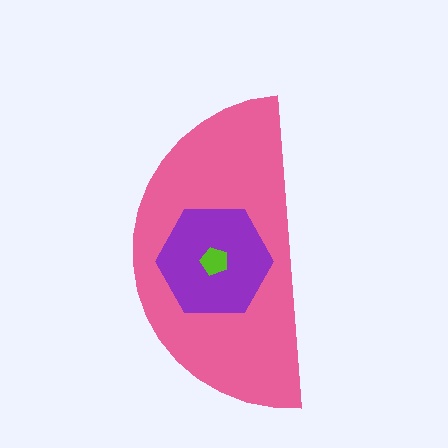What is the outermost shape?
The pink semicircle.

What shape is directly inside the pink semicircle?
The purple hexagon.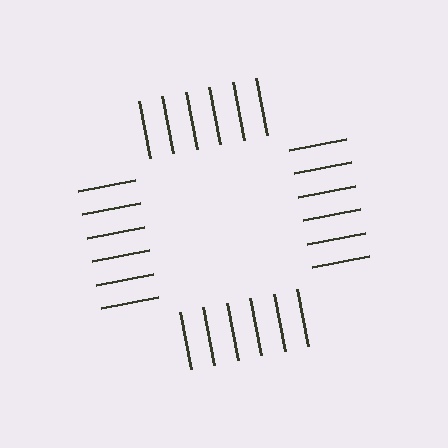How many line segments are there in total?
24 — 6 along each of the 4 edges.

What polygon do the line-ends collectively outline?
An illusory square — the line segments terminate on its edges but no continuous stroke is drawn.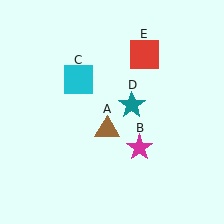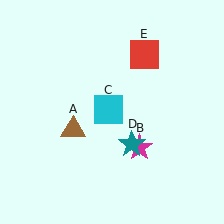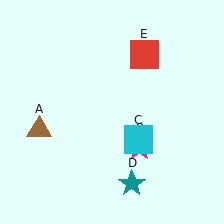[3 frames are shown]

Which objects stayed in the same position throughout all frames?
Magenta star (object B) and red square (object E) remained stationary.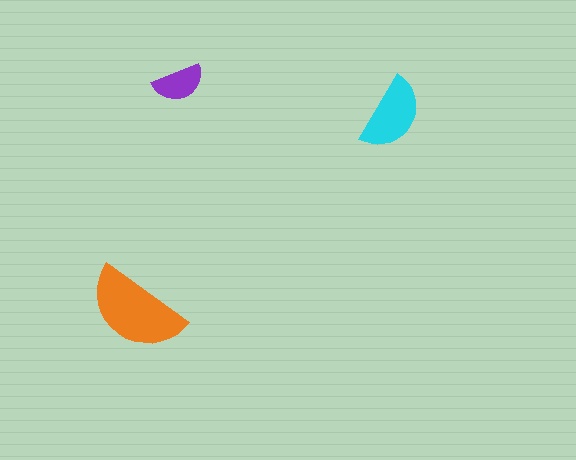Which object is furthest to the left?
The orange semicircle is leftmost.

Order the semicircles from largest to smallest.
the orange one, the cyan one, the purple one.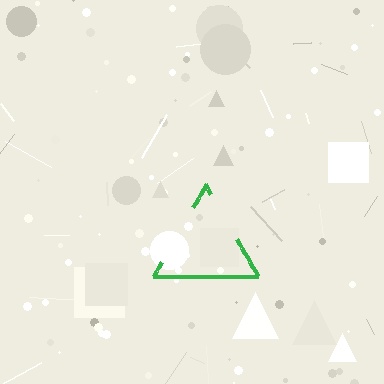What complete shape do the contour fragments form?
The contour fragments form a triangle.